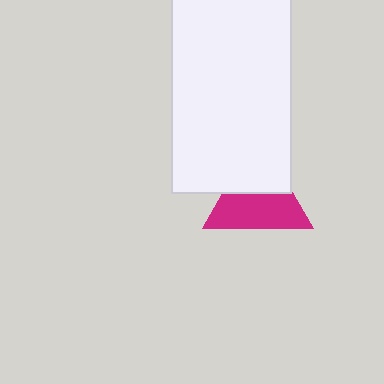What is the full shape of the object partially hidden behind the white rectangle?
The partially hidden object is a magenta triangle.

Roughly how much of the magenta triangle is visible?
About half of it is visible (roughly 60%).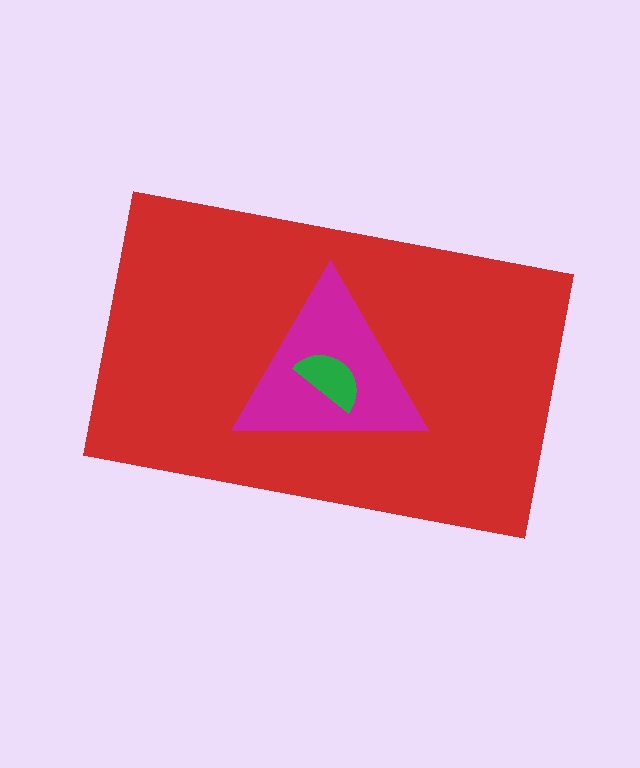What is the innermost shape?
The green semicircle.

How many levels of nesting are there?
3.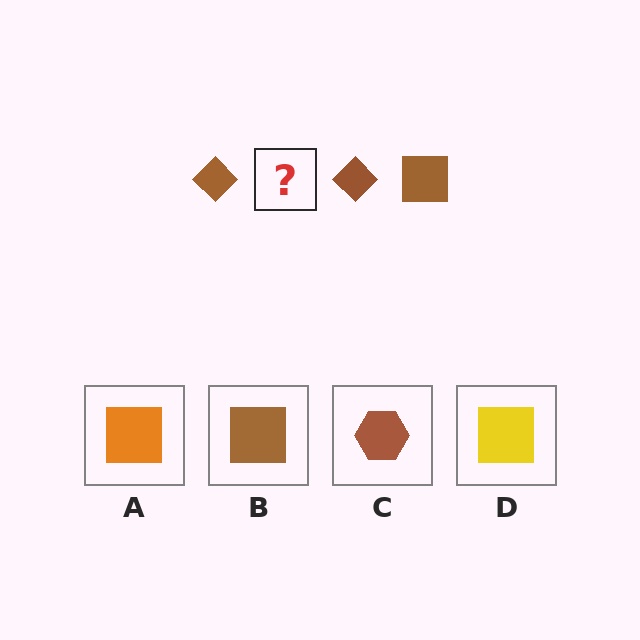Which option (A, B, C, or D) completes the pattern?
B.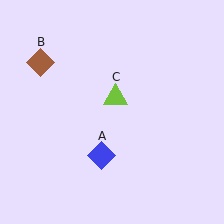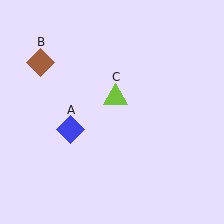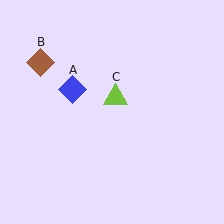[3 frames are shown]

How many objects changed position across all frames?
1 object changed position: blue diamond (object A).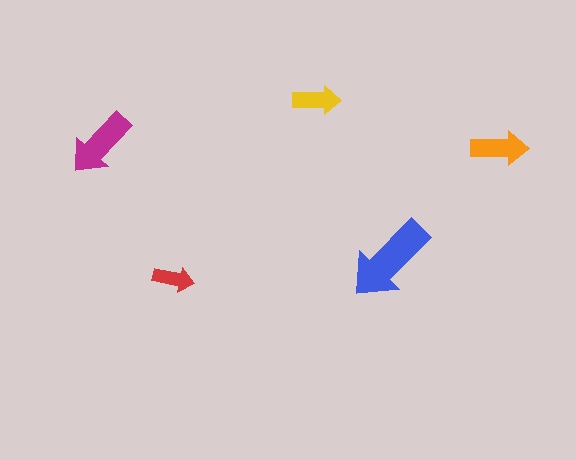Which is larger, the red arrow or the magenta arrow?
The magenta one.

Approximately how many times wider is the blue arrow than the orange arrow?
About 1.5 times wider.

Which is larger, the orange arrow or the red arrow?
The orange one.